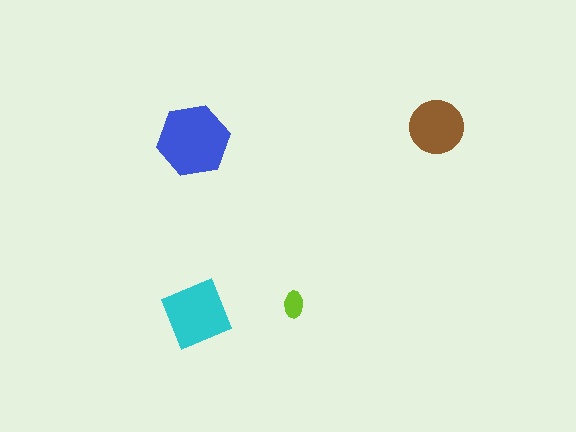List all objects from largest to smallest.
The blue hexagon, the cyan diamond, the brown circle, the lime ellipse.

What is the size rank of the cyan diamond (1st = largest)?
2nd.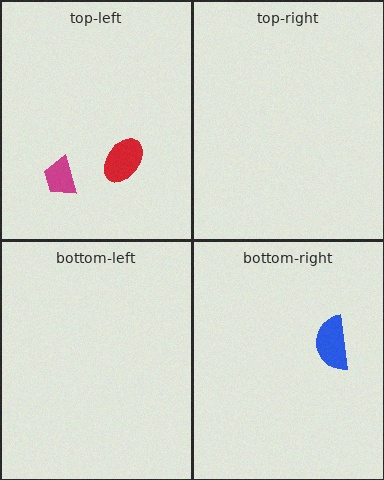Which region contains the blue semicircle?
The bottom-right region.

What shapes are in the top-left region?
The magenta trapezoid, the red ellipse.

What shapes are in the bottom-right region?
The blue semicircle.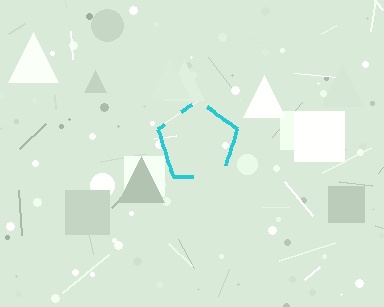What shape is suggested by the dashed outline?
The dashed outline suggests a pentagon.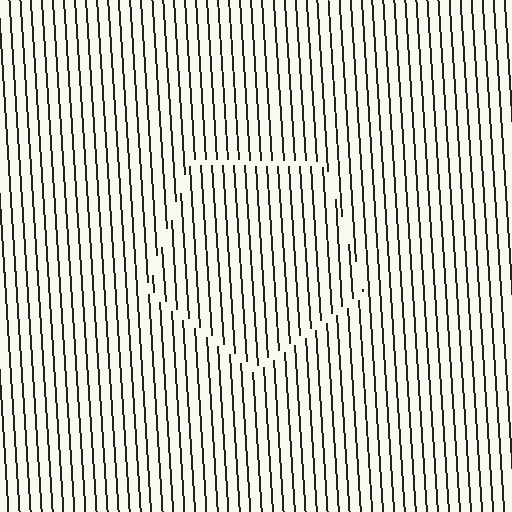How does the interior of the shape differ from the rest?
The interior of the shape contains the same grating, shifted by half a period — the contour is defined by the phase discontinuity where line-ends from the inner and outer gratings abut.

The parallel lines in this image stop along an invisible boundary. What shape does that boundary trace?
An illusory pentagon. The interior of the shape contains the same grating, shifted by half a period — the contour is defined by the phase discontinuity where line-ends from the inner and outer gratings abut.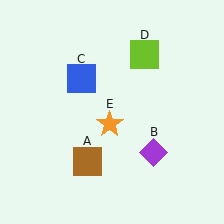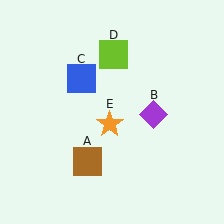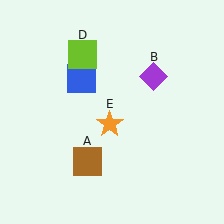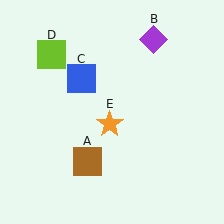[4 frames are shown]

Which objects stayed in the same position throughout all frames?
Brown square (object A) and blue square (object C) and orange star (object E) remained stationary.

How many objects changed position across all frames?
2 objects changed position: purple diamond (object B), lime square (object D).